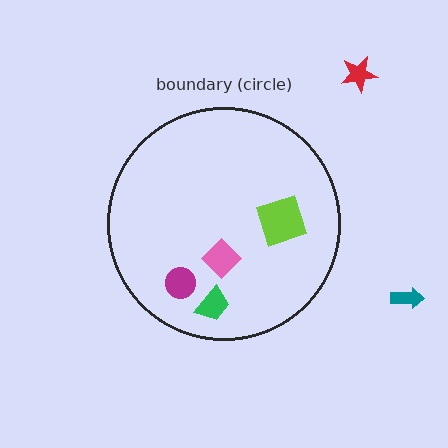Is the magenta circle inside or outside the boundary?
Inside.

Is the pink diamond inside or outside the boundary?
Inside.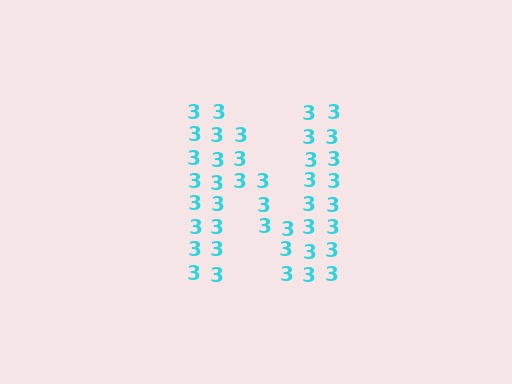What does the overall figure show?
The overall figure shows the letter N.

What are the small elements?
The small elements are digit 3's.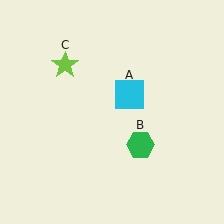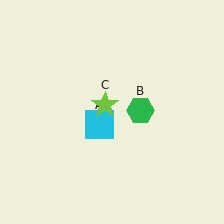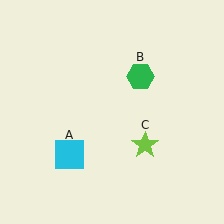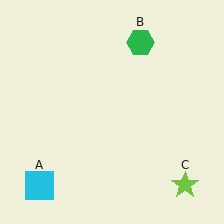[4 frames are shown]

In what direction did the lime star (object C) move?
The lime star (object C) moved down and to the right.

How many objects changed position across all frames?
3 objects changed position: cyan square (object A), green hexagon (object B), lime star (object C).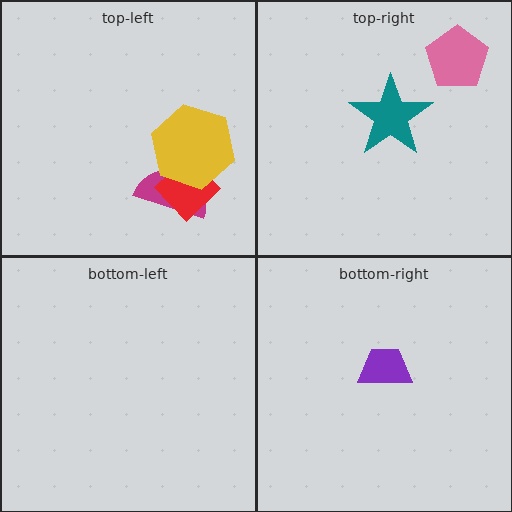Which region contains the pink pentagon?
The top-right region.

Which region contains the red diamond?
The top-left region.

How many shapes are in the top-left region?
3.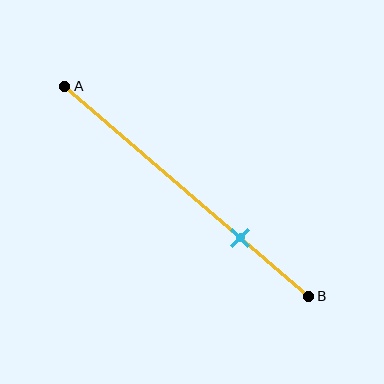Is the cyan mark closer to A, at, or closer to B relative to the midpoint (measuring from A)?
The cyan mark is closer to point B than the midpoint of segment AB.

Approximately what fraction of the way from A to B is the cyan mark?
The cyan mark is approximately 70% of the way from A to B.